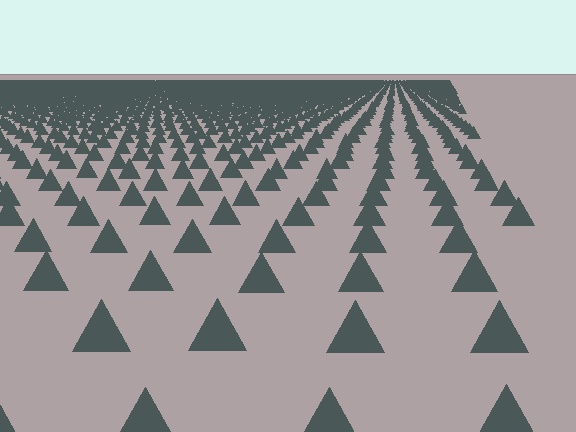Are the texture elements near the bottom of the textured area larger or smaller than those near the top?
Larger. Near the bottom, elements are closer to the viewer and appear at a bigger on-screen size.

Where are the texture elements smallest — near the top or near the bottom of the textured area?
Near the top.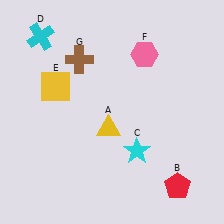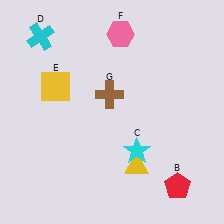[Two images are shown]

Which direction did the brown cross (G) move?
The brown cross (G) moved down.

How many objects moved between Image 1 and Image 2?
3 objects moved between the two images.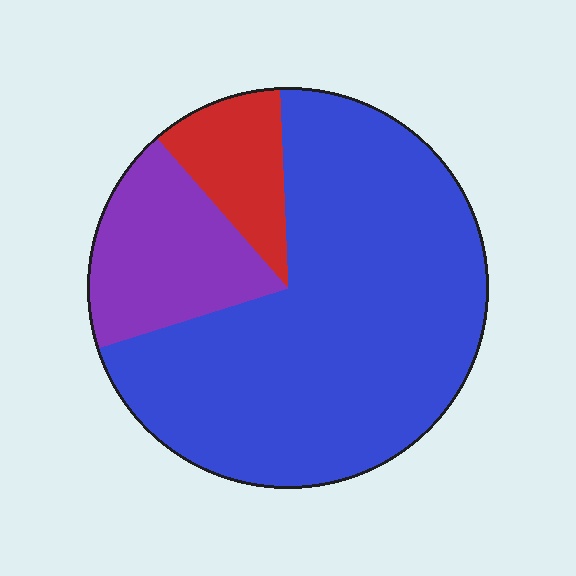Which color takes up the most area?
Blue, at roughly 70%.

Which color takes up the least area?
Red, at roughly 10%.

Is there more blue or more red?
Blue.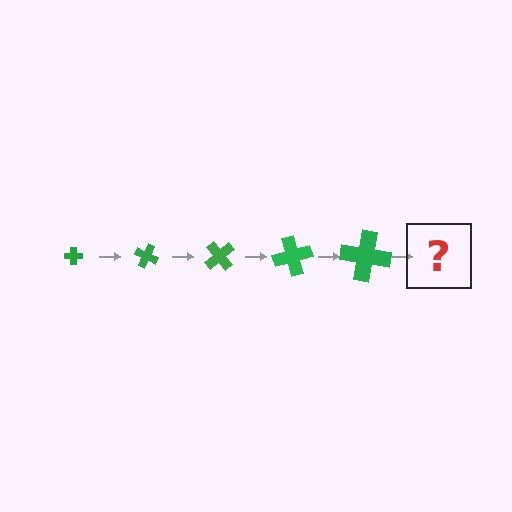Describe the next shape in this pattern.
It should be a cross, larger than the previous one and rotated 125 degrees from the start.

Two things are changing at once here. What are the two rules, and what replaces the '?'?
The two rules are that the cross grows larger each step and it rotates 25 degrees each step. The '?' should be a cross, larger than the previous one and rotated 125 degrees from the start.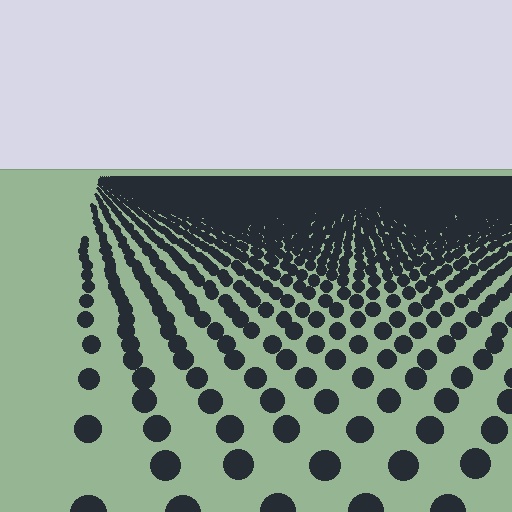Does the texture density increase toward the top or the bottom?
Density increases toward the top.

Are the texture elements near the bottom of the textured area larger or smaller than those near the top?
Larger. Near the bottom, elements are closer to the viewer and appear at a bigger on-screen size.